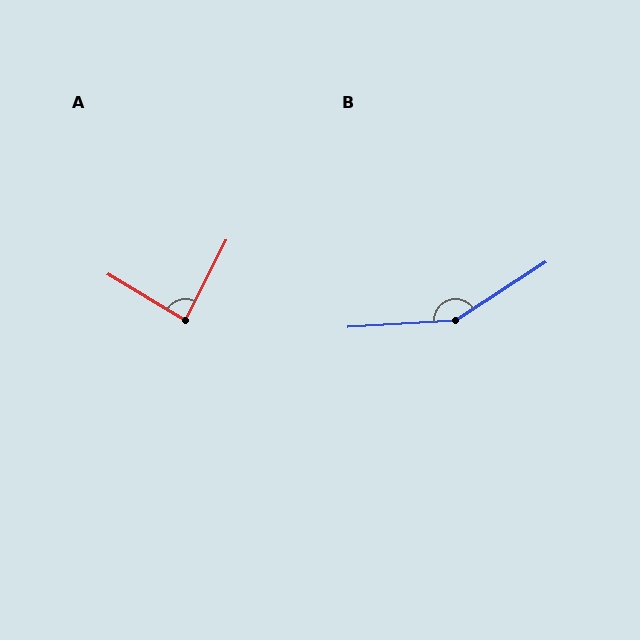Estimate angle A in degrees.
Approximately 86 degrees.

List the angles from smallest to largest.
A (86°), B (151°).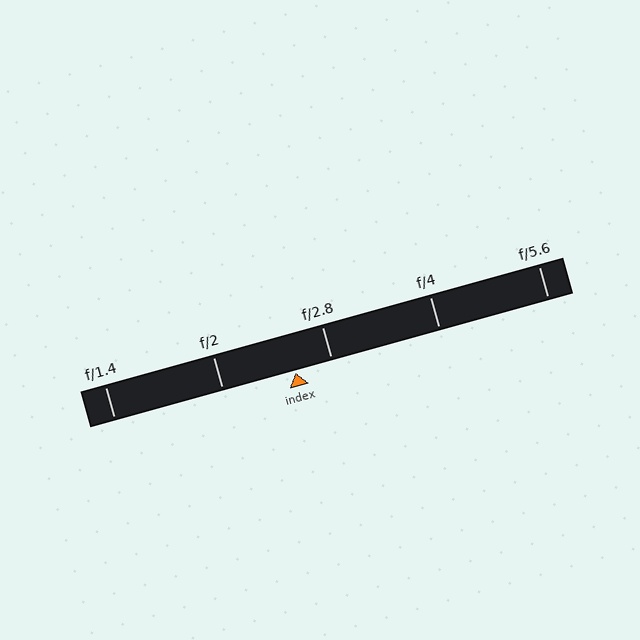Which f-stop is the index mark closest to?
The index mark is closest to f/2.8.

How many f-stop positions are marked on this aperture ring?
There are 5 f-stop positions marked.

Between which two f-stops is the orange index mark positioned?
The index mark is between f/2 and f/2.8.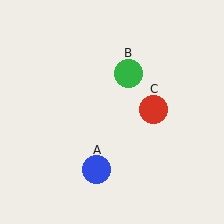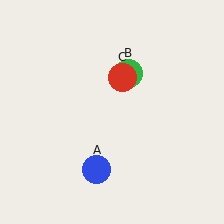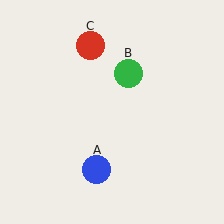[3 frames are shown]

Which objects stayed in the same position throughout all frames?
Blue circle (object A) and green circle (object B) remained stationary.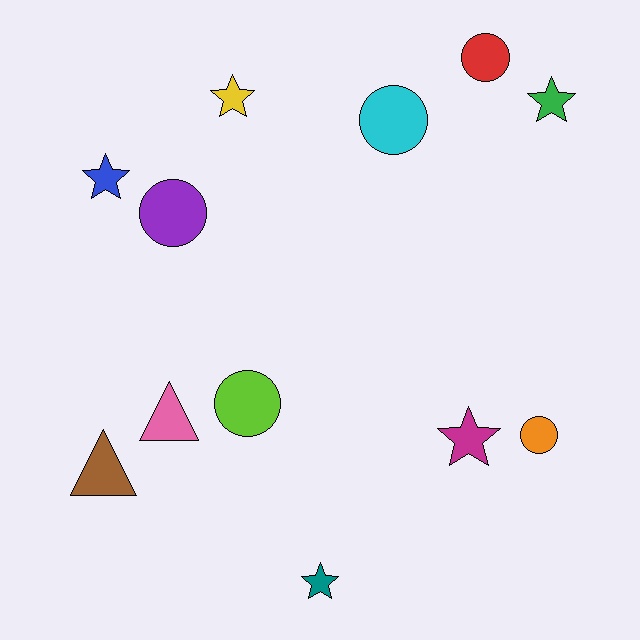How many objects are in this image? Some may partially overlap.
There are 12 objects.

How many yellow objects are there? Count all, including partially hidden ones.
There is 1 yellow object.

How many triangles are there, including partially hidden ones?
There are 2 triangles.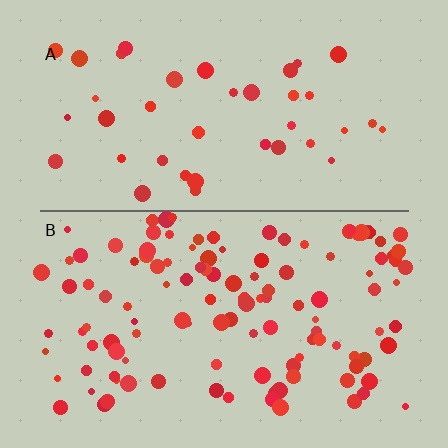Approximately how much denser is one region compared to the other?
Approximately 2.9× — region B over region A.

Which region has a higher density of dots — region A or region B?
B (the bottom).